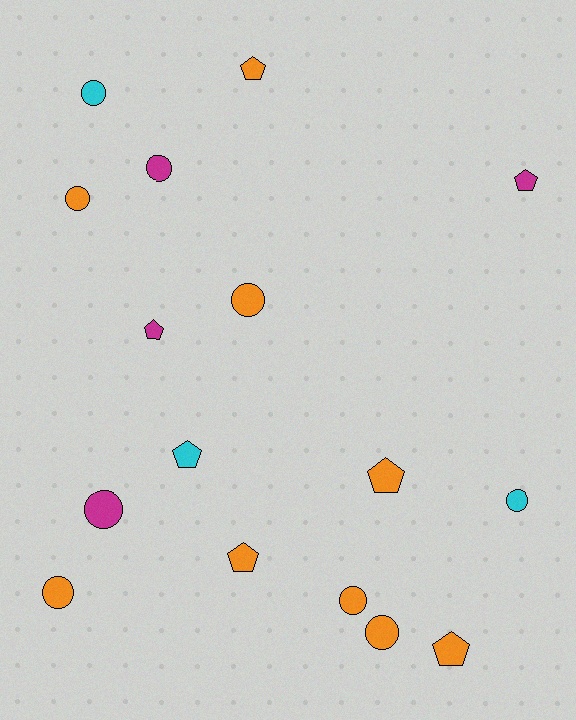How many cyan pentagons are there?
There is 1 cyan pentagon.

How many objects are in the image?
There are 16 objects.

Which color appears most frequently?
Orange, with 9 objects.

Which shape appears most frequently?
Circle, with 9 objects.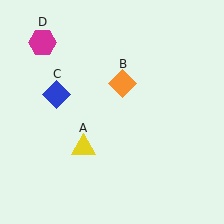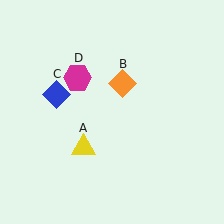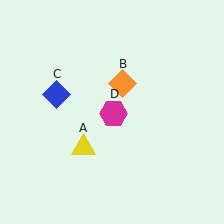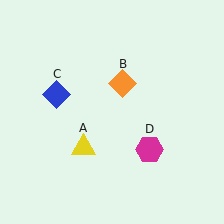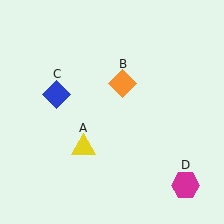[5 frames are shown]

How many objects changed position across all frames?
1 object changed position: magenta hexagon (object D).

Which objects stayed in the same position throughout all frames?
Yellow triangle (object A) and orange diamond (object B) and blue diamond (object C) remained stationary.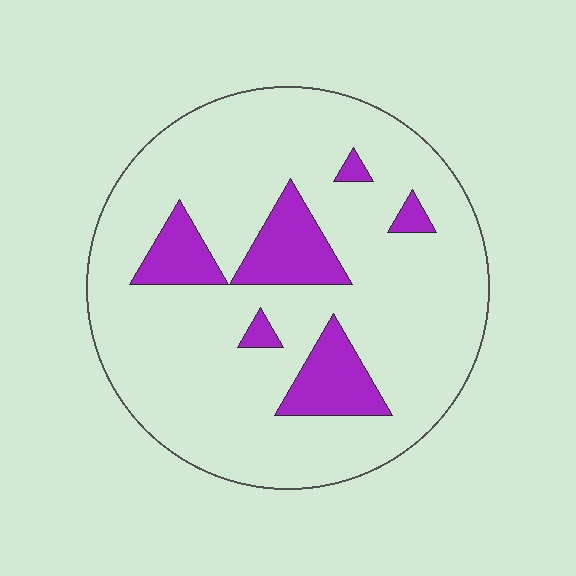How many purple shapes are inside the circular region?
6.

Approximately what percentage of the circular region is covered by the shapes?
Approximately 15%.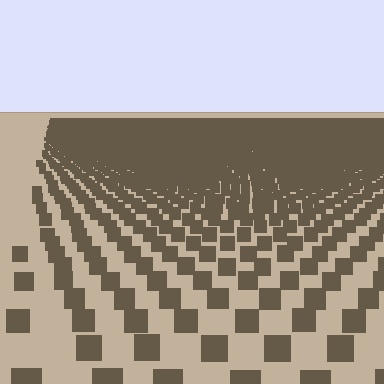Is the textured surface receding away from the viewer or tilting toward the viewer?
The surface is receding away from the viewer. Texture elements get smaller and denser toward the top.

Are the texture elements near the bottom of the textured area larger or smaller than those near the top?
Larger. Near the bottom, elements are closer to the viewer and appear at a bigger on-screen size.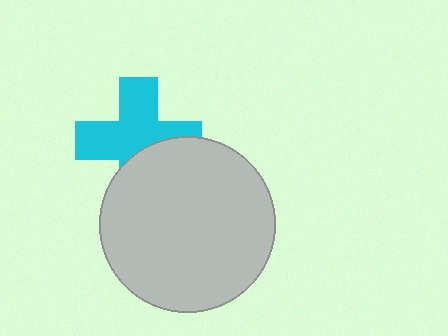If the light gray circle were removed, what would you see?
You would see the complete cyan cross.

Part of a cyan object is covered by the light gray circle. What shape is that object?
It is a cross.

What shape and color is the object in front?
The object in front is a light gray circle.